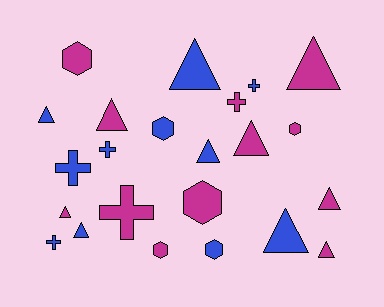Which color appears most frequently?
Magenta, with 12 objects.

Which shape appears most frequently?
Triangle, with 11 objects.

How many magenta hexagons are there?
There are 4 magenta hexagons.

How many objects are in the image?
There are 23 objects.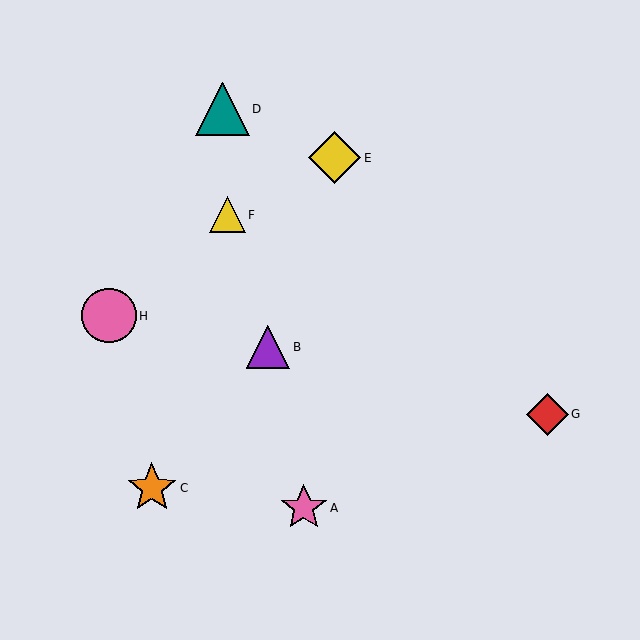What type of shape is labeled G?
Shape G is a red diamond.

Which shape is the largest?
The pink circle (labeled H) is the largest.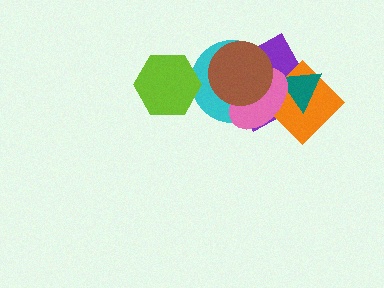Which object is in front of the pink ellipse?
The brown circle is in front of the pink ellipse.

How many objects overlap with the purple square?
5 objects overlap with the purple square.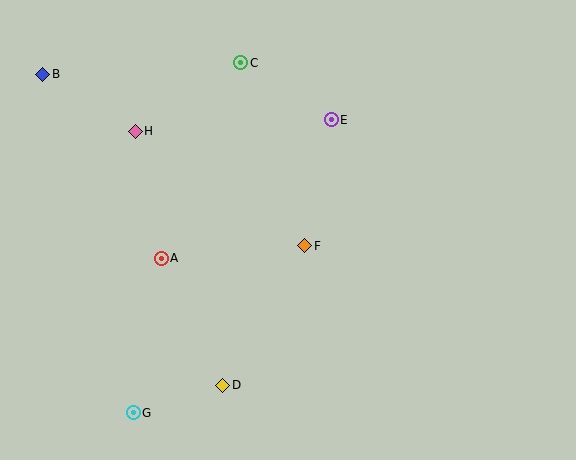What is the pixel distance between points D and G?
The distance between D and G is 93 pixels.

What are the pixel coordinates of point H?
Point H is at (135, 131).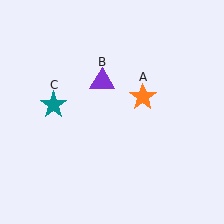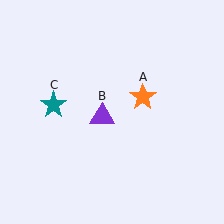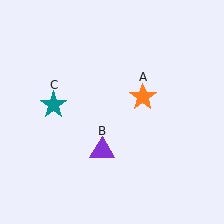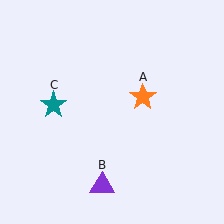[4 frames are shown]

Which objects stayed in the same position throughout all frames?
Orange star (object A) and teal star (object C) remained stationary.